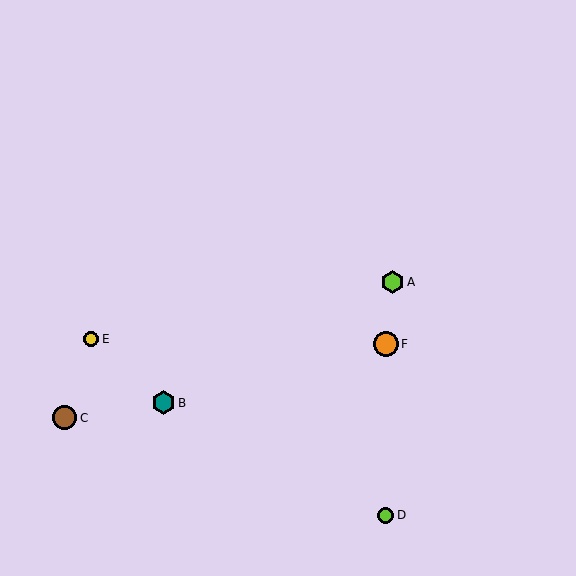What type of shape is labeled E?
Shape E is a yellow circle.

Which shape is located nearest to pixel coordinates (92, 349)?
The yellow circle (labeled E) at (91, 339) is nearest to that location.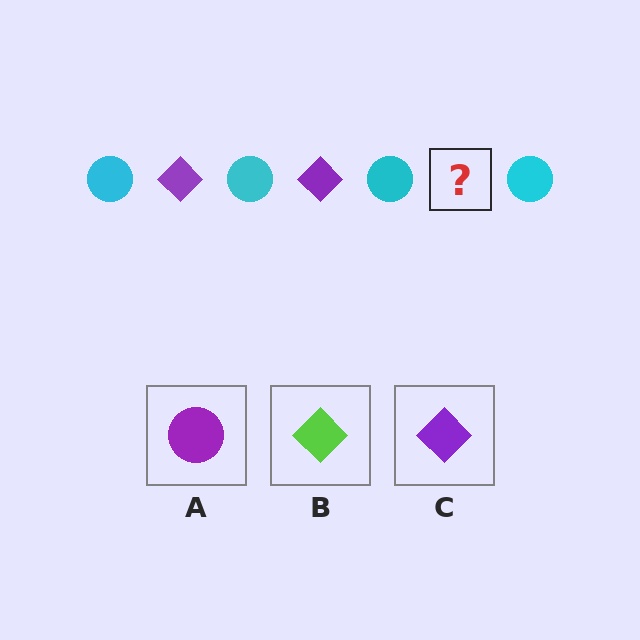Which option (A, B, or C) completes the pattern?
C.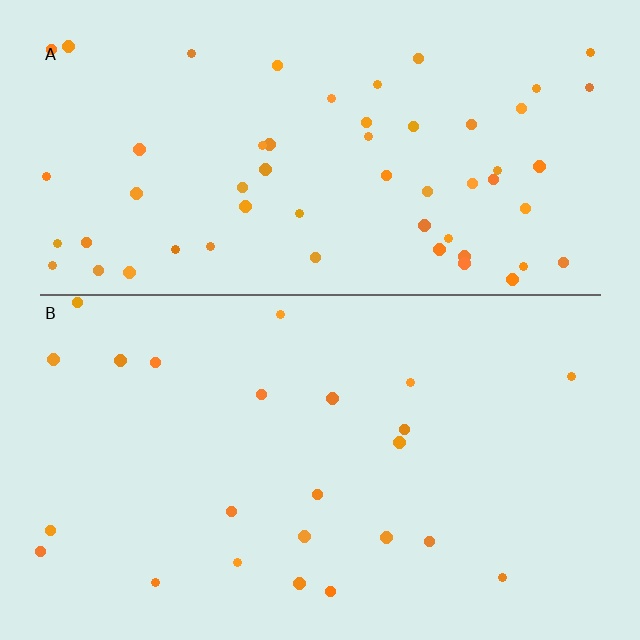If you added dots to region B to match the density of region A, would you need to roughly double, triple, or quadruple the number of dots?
Approximately double.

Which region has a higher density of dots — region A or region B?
A (the top).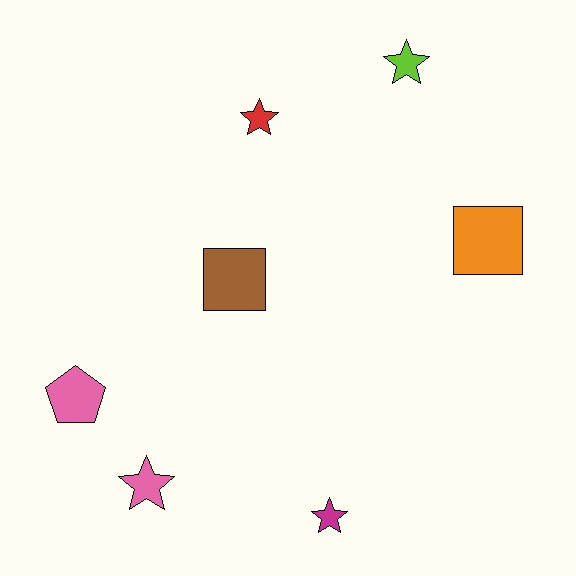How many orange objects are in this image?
There is 1 orange object.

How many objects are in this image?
There are 7 objects.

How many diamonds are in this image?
There are no diamonds.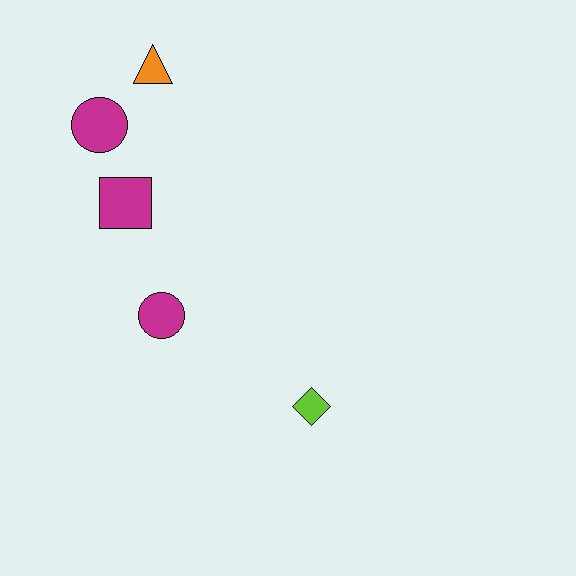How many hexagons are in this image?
There are no hexagons.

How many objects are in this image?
There are 5 objects.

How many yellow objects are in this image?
There are no yellow objects.